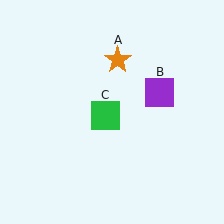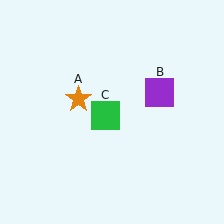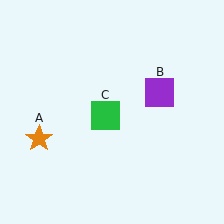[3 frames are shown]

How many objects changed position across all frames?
1 object changed position: orange star (object A).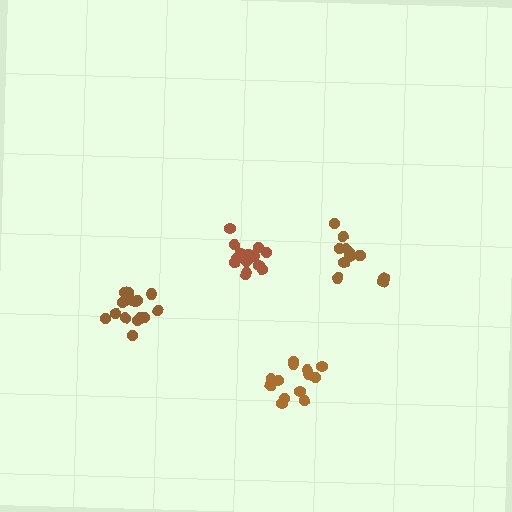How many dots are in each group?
Group 1: 12 dots, Group 2: 14 dots, Group 3: 15 dots, Group 4: 15 dots (56 total).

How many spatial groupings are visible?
There are 4 spatial groupings.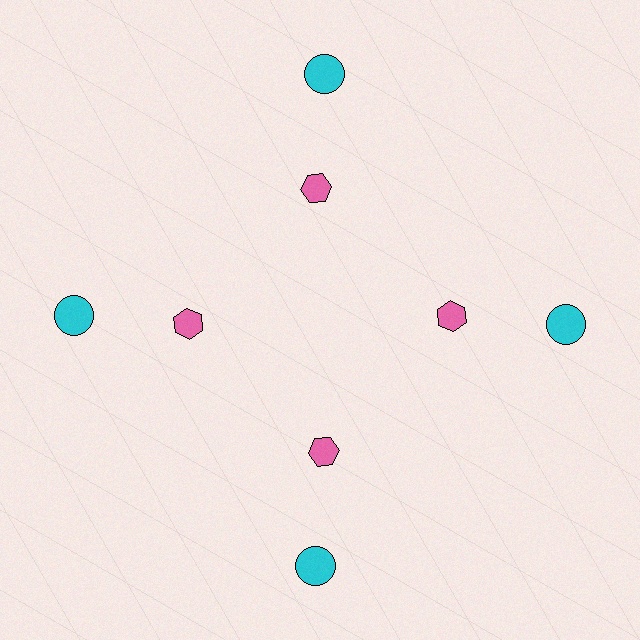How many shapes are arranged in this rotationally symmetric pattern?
There are 8 shapes, arranged in 4 groups of 2.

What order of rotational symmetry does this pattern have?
This pattern has 4-fold rotational symmetry.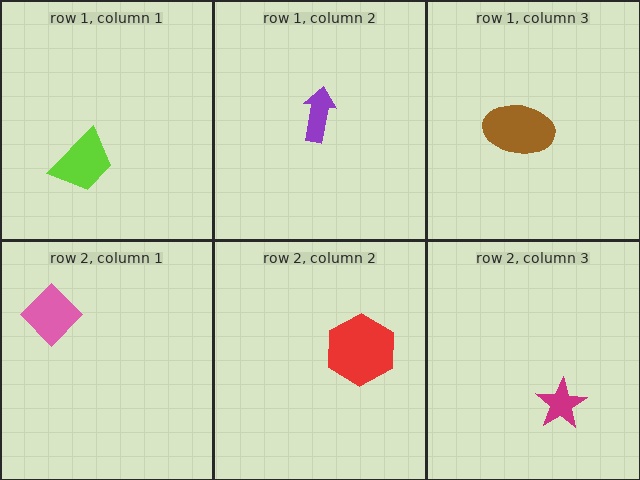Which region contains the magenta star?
The row 2, column 3 region.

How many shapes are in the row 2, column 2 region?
1.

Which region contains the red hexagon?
The row 2, column 2 region.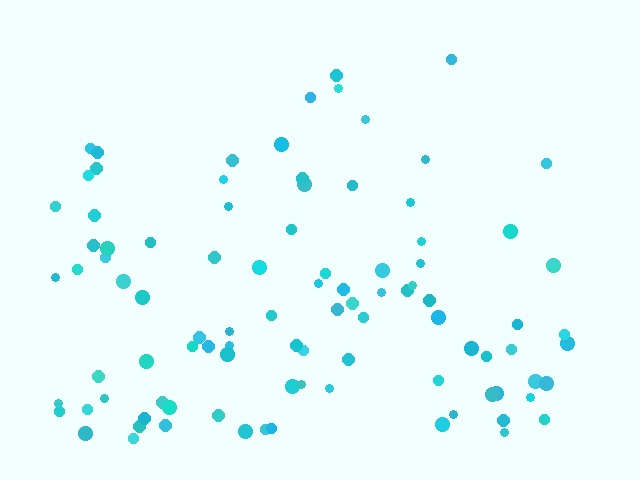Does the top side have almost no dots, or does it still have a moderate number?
Still a moderate number, just noticeably fewer than the bottom.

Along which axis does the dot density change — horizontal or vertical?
Vertical.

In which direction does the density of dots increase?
From top to bottom, with the bottom side densest.